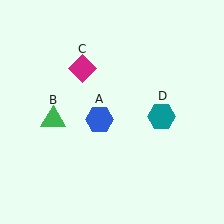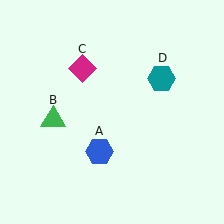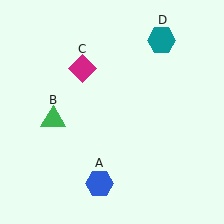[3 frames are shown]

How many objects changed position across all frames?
2 objects changed position: blue hexagon (object A), teal hexagon (object D).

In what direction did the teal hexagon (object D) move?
The teal hexagon (object D) moved up.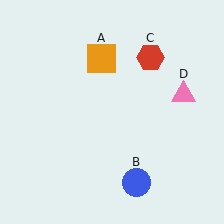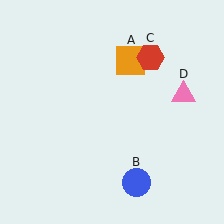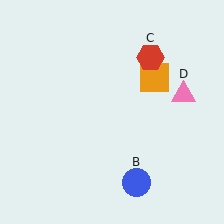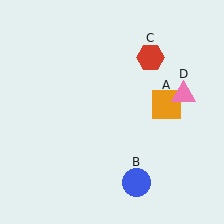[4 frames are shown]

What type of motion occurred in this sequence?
The orange square (object A) rotated clockwise around the center of the scene.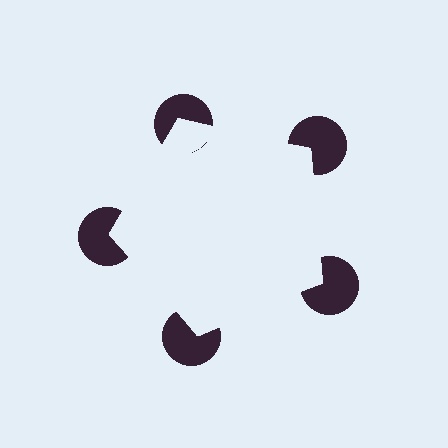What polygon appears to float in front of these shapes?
An illusory pentagon — its edges are inferred from the aligned wedge cuts in the pac-man discs, not physically drawn.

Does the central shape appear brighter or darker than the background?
It typically appears slightly brighter than the background, even though no actual brightness change is drawn.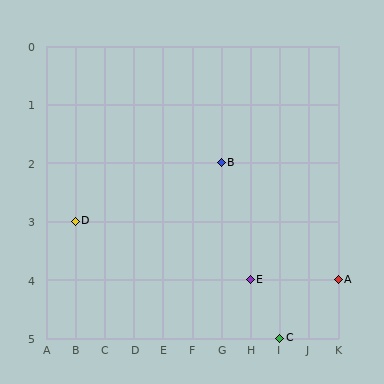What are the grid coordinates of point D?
Point D is at grid coordinates (B, 3).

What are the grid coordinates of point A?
Point A is at grid coordinates (K, 4).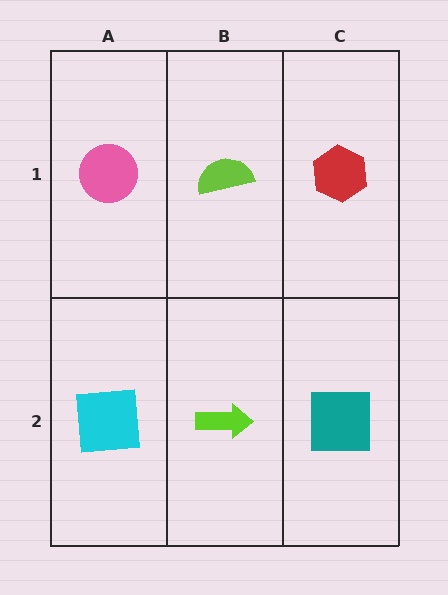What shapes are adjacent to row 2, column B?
A lime semicircle (row 1, column B), a cyan square (row 2, column A), a teal square (row 2, column C).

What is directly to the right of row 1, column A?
A lime semicircle.